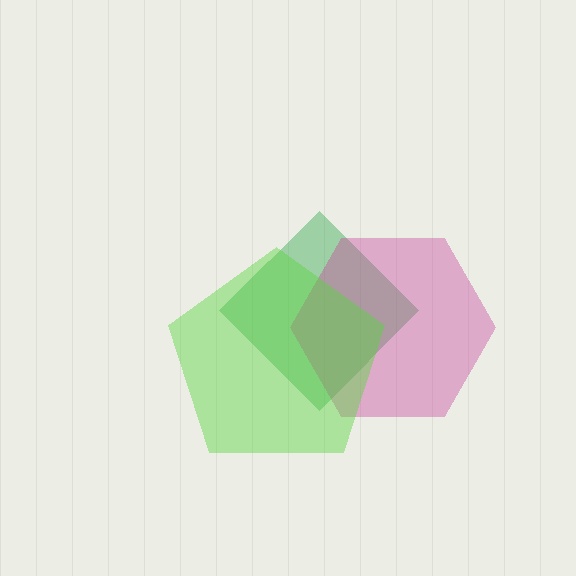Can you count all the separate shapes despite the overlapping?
Yes, there are 3 separate shapes.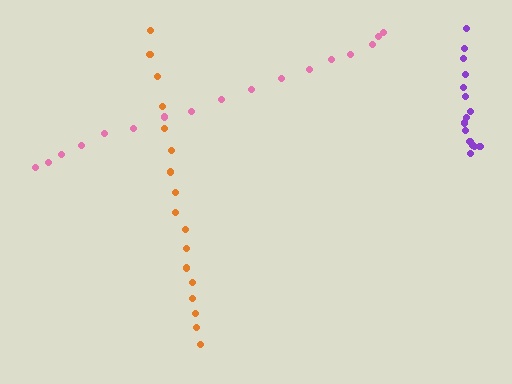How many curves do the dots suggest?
There are 3 distinct paths.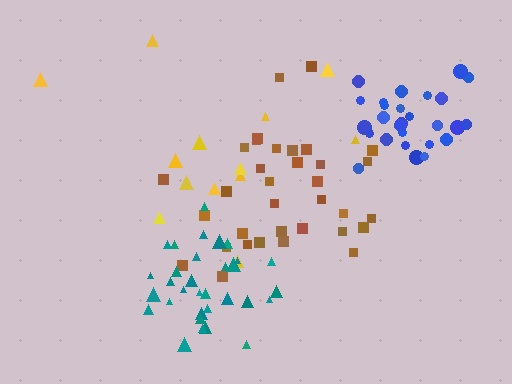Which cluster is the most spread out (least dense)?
Yellow.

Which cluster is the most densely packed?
Blue.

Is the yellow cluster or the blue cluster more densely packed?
Blue.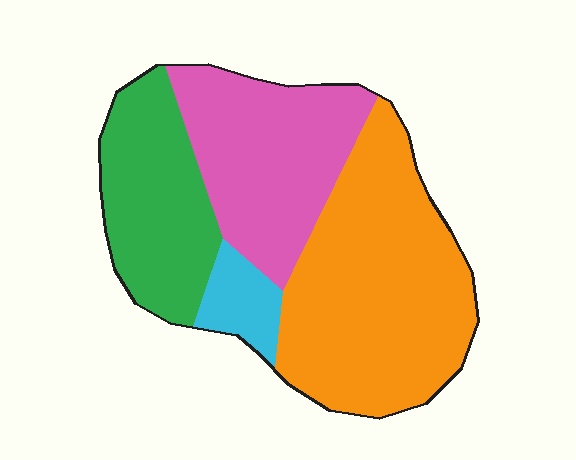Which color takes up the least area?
Cyan, at roughly 5%.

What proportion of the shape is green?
Green covers about 25% of the shape.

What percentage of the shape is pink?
Pink takes up about one quarter (1/4) of the shape.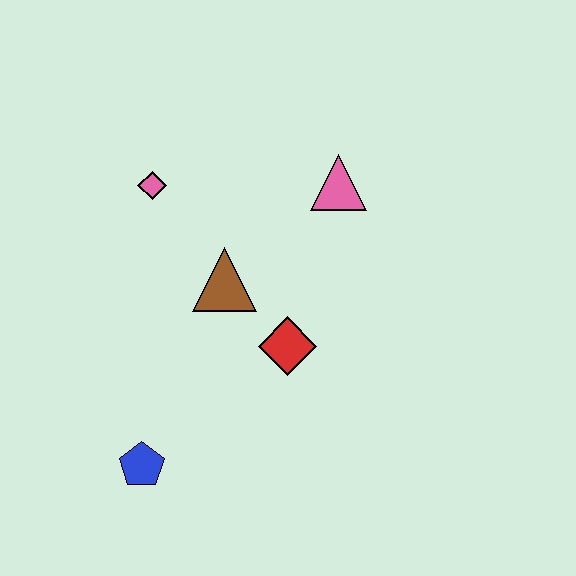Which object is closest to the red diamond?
The brown triangle is closest to the red diamond.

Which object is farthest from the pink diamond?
The blue pentagon is farthest from the pink diamond.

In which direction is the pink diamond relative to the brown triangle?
The pink diamond is above the brown triangle.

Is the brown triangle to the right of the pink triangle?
No